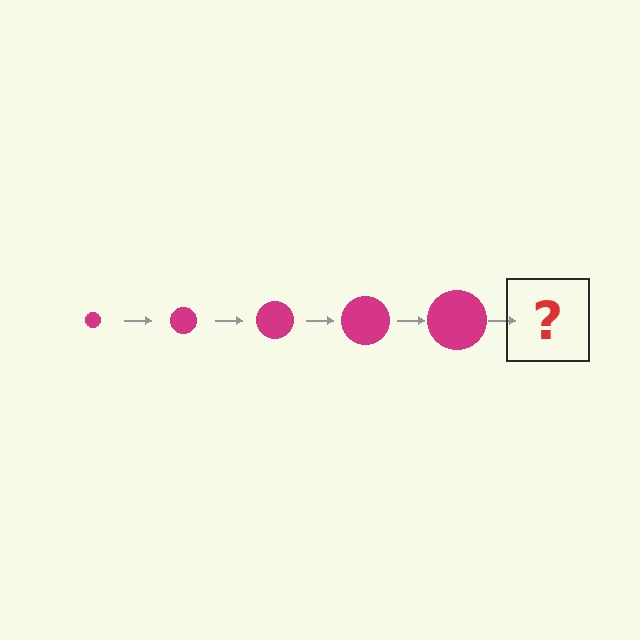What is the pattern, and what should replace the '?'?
The pattern is that the circle gets progressively larger each step. The '?' should be a magenta circle, larger than the previous one.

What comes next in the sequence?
The next element should be a magenta circle, larger than the previous one.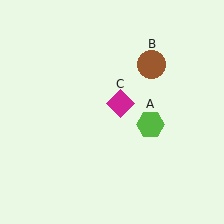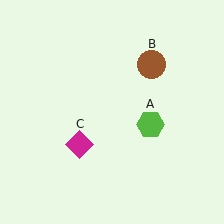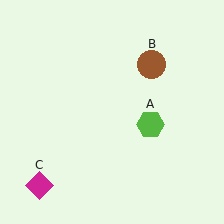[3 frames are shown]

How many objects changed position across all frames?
1 object changed position: magenta diamond (object C).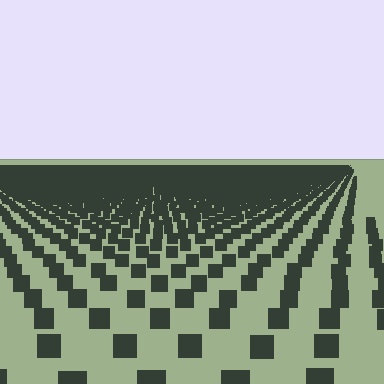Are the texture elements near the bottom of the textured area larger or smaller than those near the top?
Larger. Near the bottom, elements are closer to the viewer and appear at a bigger on-screen size.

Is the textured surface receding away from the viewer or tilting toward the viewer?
The surface is receding away from the viewer. Texture elements get smaller and denser toward the top.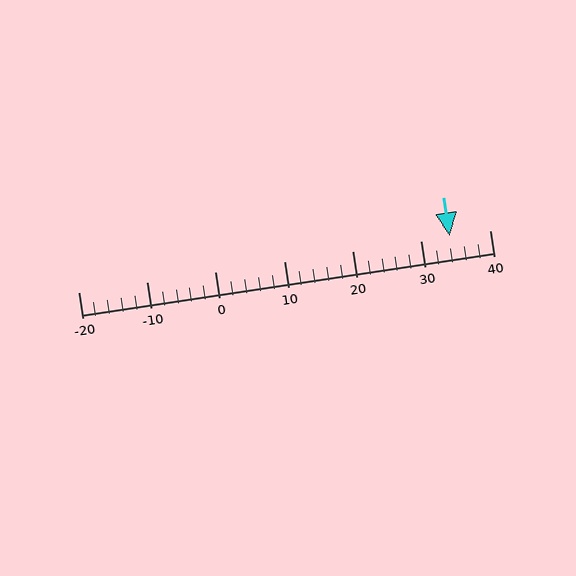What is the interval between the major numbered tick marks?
The major tick marks are spaced 10 units apart.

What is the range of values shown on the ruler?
The ruler shows values from -20 to 40.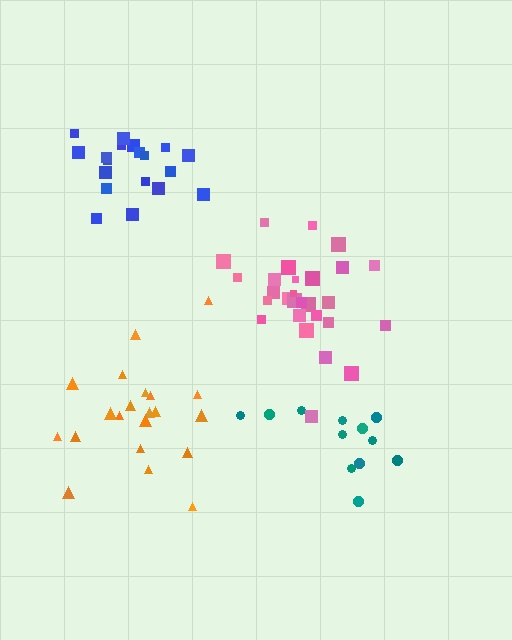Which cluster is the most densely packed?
Blue.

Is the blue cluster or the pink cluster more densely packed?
Blue.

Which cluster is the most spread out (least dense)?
Orange.